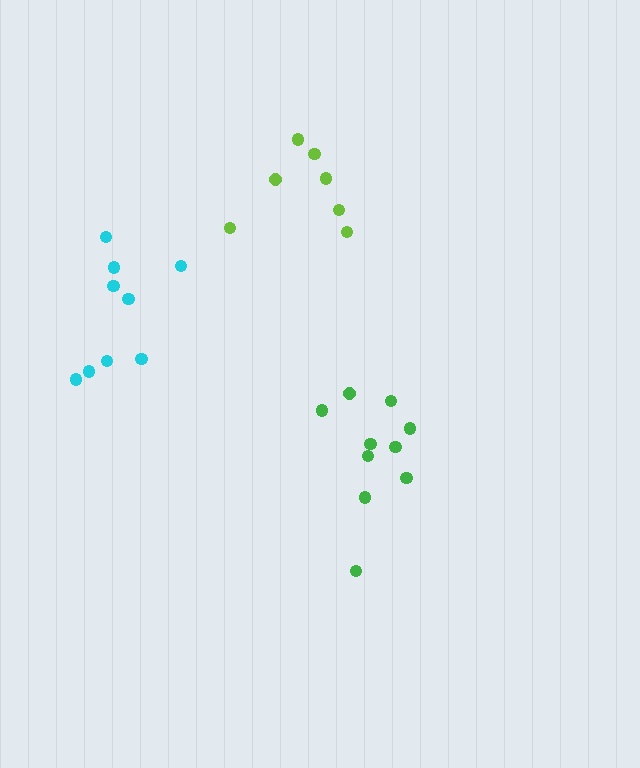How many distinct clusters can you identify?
There are 3 distinct clusters.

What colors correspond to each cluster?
The clusters are colored: lime, cyan, green.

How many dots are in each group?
Group 1: 7 dots, Group 2: 9 dots, Group 3: 10 dots (26 total).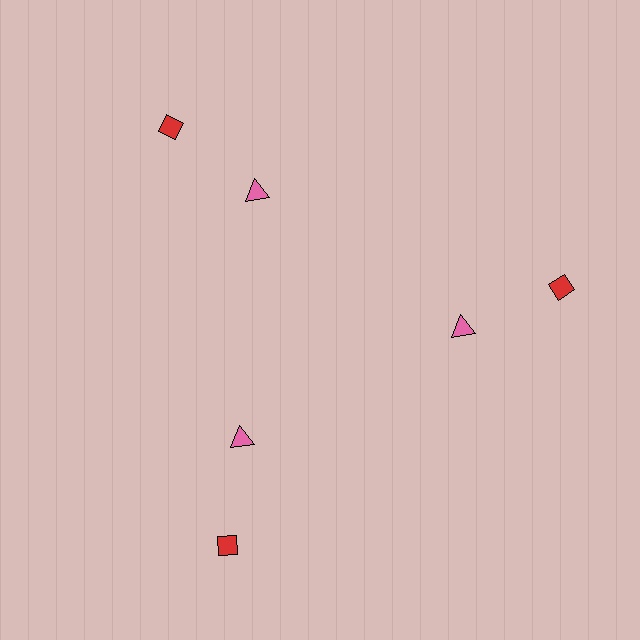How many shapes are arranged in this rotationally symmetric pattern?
There are 6 shapes, arranged in 3 groups of 2.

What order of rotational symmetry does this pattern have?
This pattern has 3-fold rotational symmetry.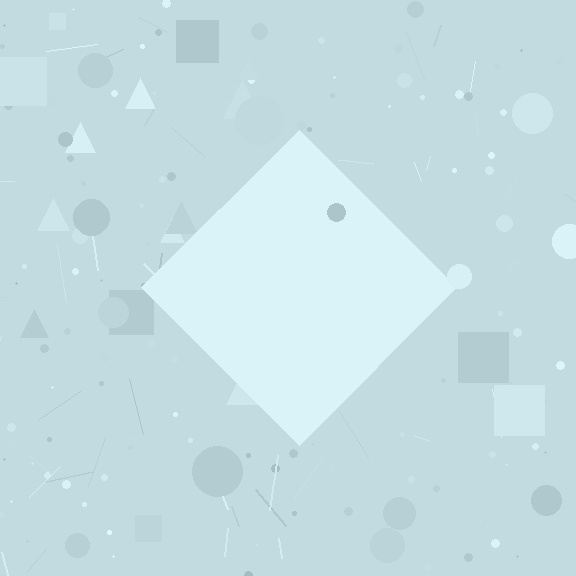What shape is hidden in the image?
A diamond is hidden in the image.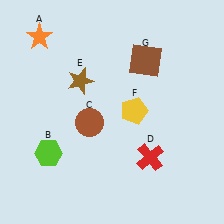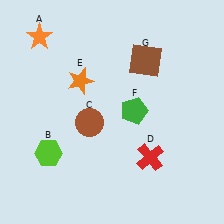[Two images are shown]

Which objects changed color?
E changed from brown to orange. F changed from yellow to green.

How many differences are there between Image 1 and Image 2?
There are 2 differences between the two images.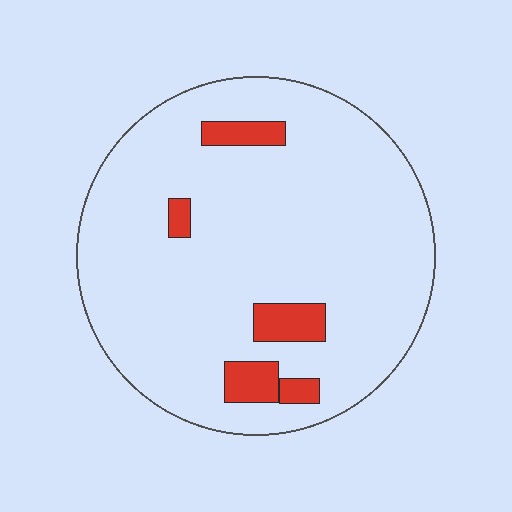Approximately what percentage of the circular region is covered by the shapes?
Approximately 10%.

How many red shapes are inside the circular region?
5.